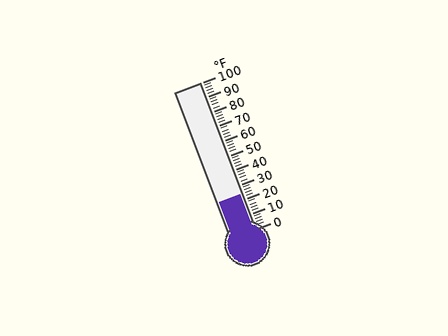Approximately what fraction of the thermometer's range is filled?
The thermometer is filled to approximately 25% of its range.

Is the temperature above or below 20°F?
The temperature is above 20°F.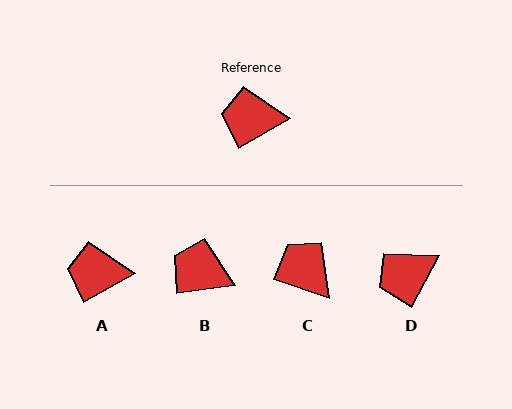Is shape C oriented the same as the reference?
No, it is off by about 48 degrees.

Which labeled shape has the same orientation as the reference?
A.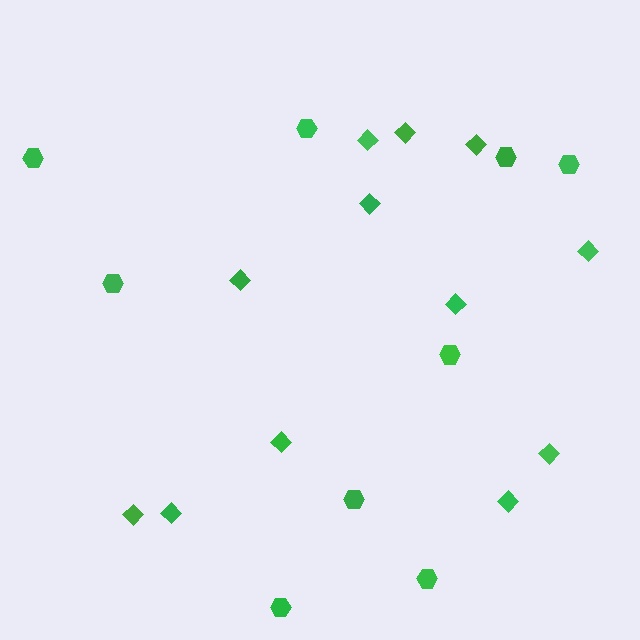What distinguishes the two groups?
There are 2 groups: one group of hexagons (9) and one group of diamonds (12).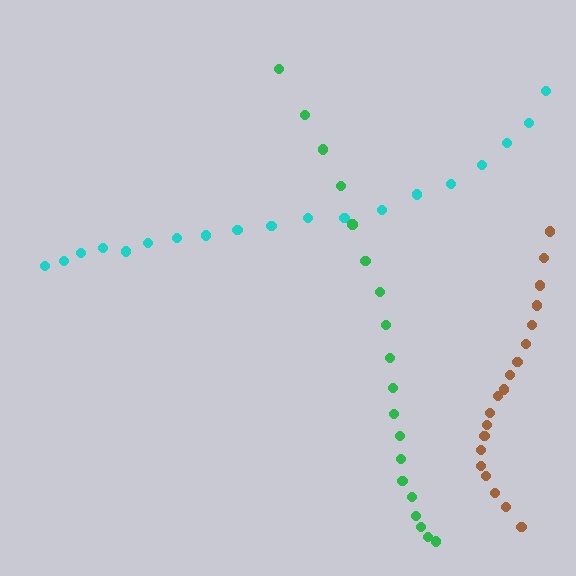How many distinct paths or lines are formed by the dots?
There are 3 distinct paths.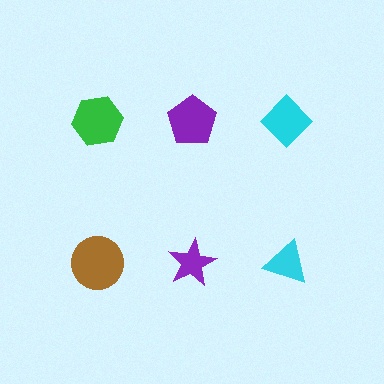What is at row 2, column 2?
A purple star.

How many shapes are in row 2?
3 shapes.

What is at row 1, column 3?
A cyan diamond.